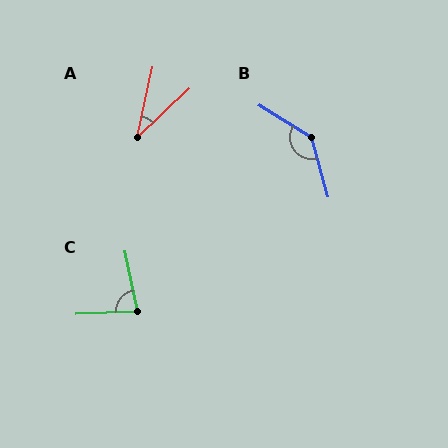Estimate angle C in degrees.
Approximately 81 degrees.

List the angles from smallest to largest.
A (35°), C (81°), B (137°).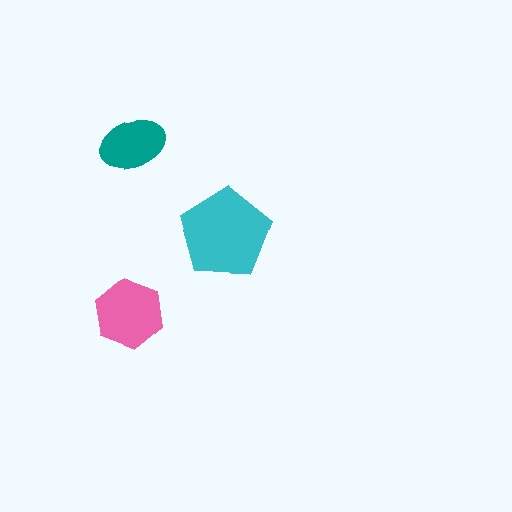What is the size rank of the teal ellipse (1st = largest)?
3rd.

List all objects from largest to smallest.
The cyan pentagon, the pink hexagon, the teal ellipse.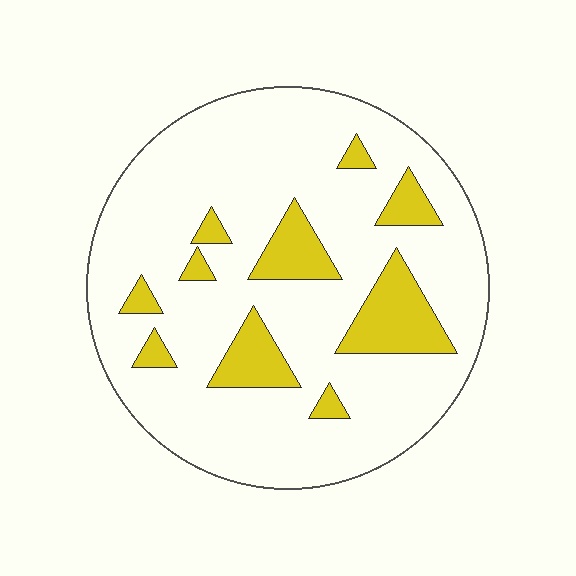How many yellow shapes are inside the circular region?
10.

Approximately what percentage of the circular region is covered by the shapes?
Approximately 15%.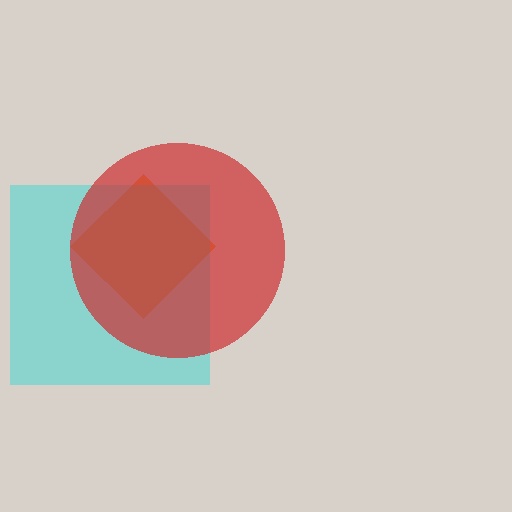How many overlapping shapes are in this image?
There are 3 overlapping shapes in the image.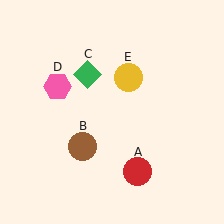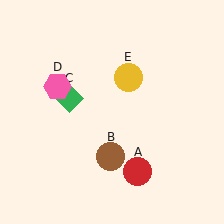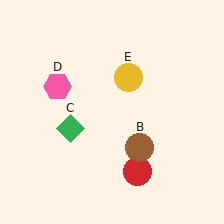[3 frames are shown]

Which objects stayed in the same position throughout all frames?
Red circle (object A) and pink hexagon (object D) and yellow circle (object E) remained stationary.